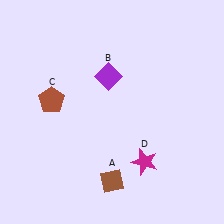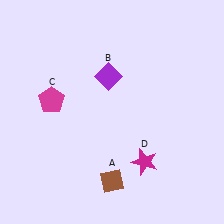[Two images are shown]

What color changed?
The pentagon (C) changed from brown in Image 1 to magenta in Image 2.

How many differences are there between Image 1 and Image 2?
There is 1 difference between the two images.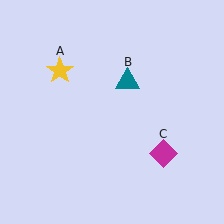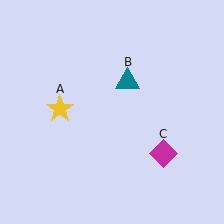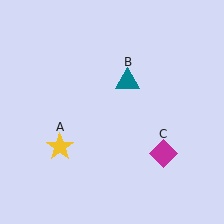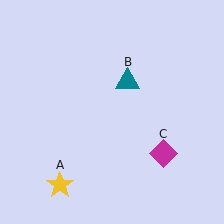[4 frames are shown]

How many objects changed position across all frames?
1 object changed position: yellow star (object A).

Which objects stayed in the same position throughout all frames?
Teal triangle (object B) and magenta diamond (object C) remained stationary.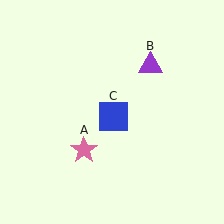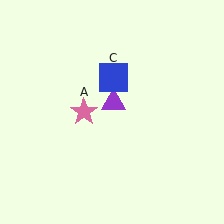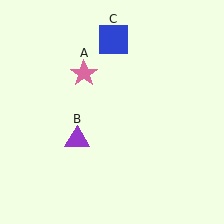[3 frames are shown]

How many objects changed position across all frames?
3 objects changed position: pink star (object A), purple triangle (object B), blue square (object C).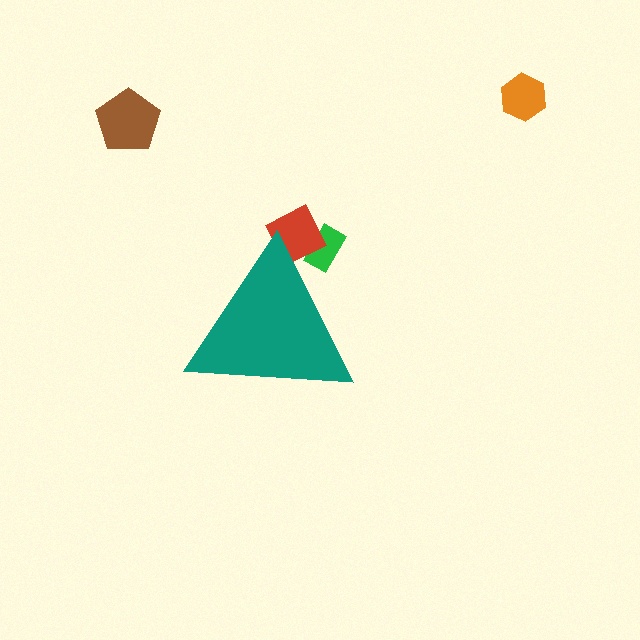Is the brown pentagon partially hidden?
No, the brown pentagon is fully visible.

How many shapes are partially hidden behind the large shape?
2 shapes are partially hidden.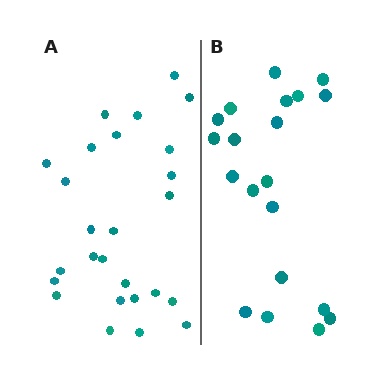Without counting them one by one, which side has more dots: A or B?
Region A (the left region) has more dots.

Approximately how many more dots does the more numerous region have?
Region A has about 6 more dots than region B.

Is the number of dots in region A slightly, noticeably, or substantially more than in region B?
Region A has noticeably more, but not dramatically so. The ratio is roughly 1.3 to 1.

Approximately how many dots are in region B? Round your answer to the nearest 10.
About 20 dots.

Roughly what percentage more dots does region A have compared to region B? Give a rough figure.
About 30% more.